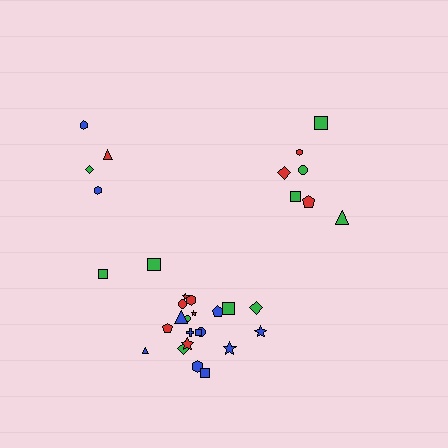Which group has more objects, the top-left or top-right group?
The top-right group.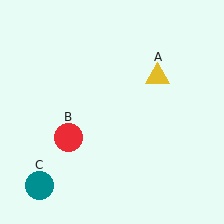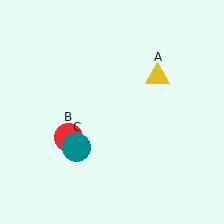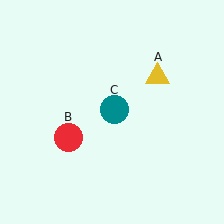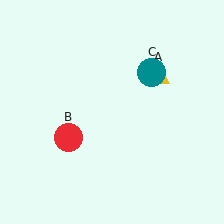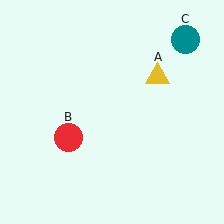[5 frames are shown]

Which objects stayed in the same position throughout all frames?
Yellow triangle (object A) and red circle (object B) remained stationary.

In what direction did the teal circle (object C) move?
The teal circle (object C) moved up and to the right.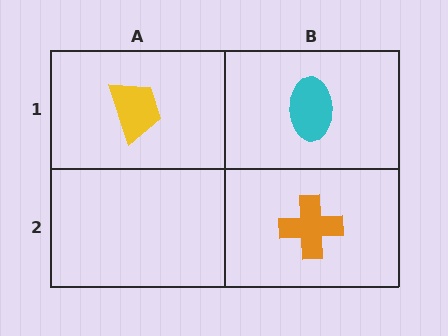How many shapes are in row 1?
2 shapes.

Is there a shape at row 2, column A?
No, that cell is empty.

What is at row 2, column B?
An orange cross.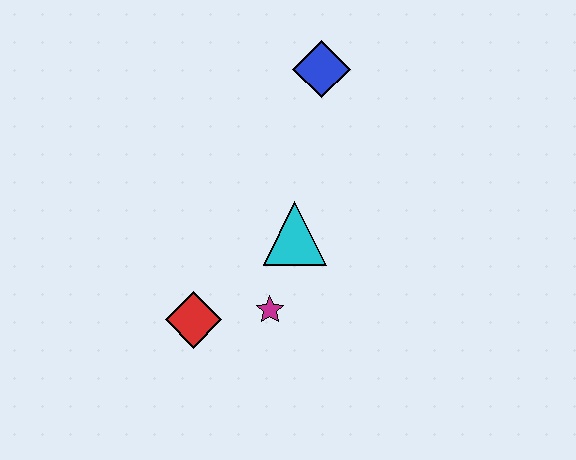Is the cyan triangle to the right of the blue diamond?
No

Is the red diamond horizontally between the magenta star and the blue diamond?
No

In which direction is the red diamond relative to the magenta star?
The red diamond is to the left of the magenta star.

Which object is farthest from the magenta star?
The blue diamond is farthest from the magenta star.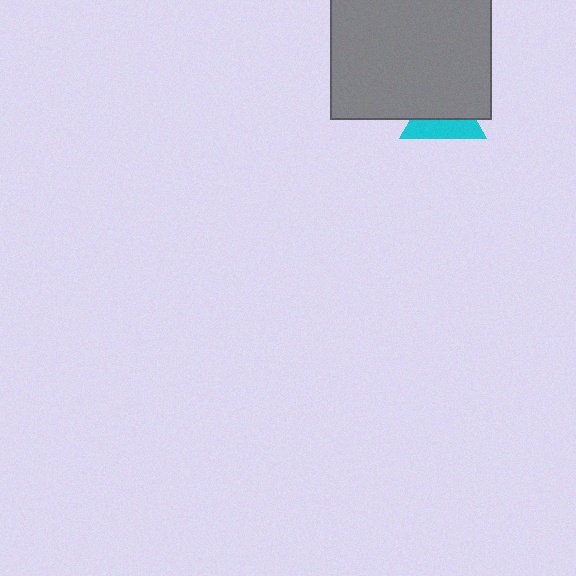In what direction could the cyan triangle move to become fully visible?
The cyan triangle could move down. That would shift it out from behind the gray rectangle entirely.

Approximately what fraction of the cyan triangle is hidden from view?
Roughly 55% of the cyan triangle is hidden behind the gray rectangle.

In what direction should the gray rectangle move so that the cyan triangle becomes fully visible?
The gray rectangle should move up. That is the shortest direction to clear the overlap and leave the cyan triangle fully visible.